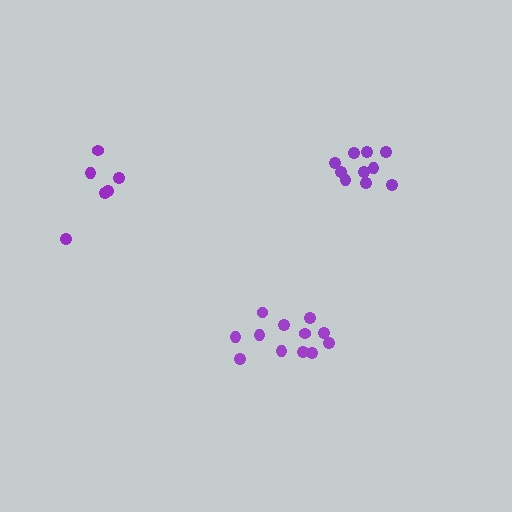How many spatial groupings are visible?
There are 3 spatial groupings.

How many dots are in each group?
Group 1: 10 dots, Group 2: 12 dots, Group 3: 6 dots (28 total).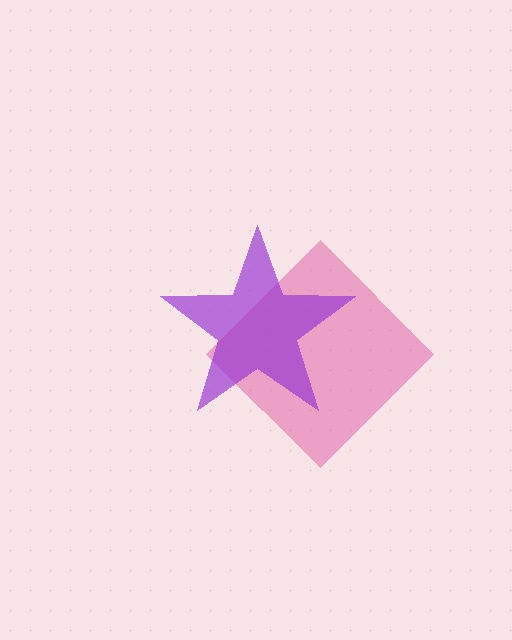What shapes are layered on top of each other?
The layered shapes are: a pink diamond, a purple star.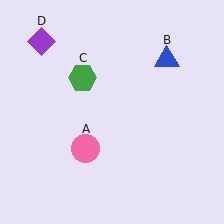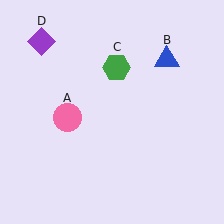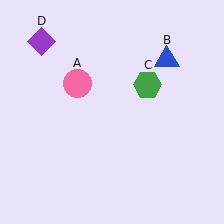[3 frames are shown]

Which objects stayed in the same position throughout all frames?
Blue triangle (object B) and purple diamond (object D) remained stationary.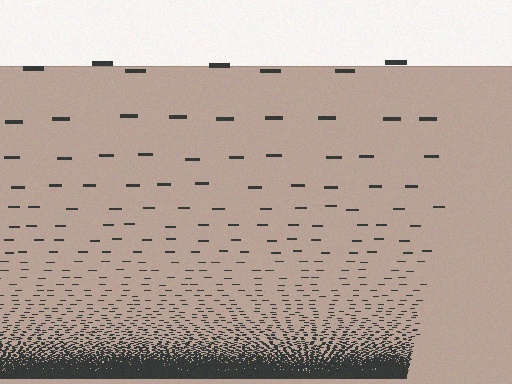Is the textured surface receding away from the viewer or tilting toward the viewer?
The surface appears to tilt toward the viewer. Texture elements get larger and sparser toward the top.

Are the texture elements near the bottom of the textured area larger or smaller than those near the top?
Smaller. The gradient is inverted — elements near the bottom are smaller and denser.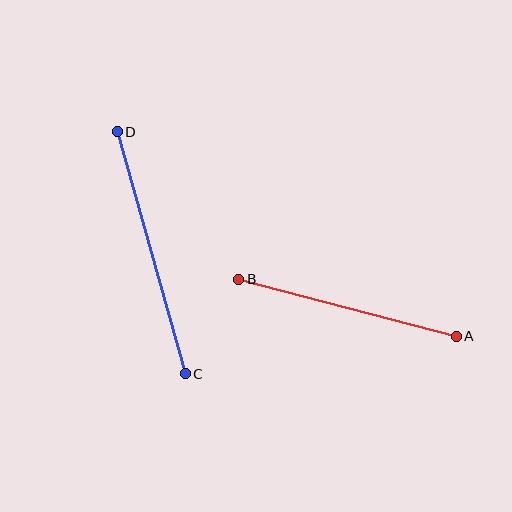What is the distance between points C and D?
The distance is approximately 252 pixels.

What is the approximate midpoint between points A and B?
The midpoint is at approximately (347, 308) pixels.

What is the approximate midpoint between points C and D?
The midpoint is at approximately (151, 253) pixels.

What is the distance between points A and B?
The distance is approximately 225 pixels.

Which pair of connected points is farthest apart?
Points C and D are farthest apart.